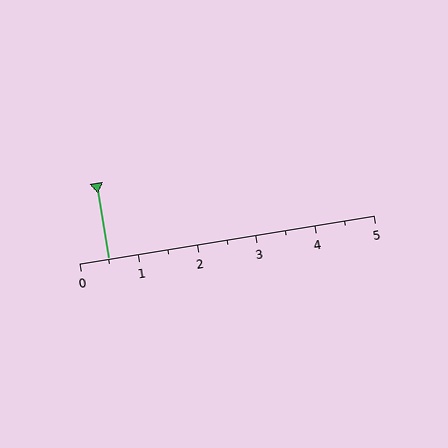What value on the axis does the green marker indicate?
The marker indicates approximately 0.5.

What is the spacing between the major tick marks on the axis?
The major ticks are spaced 1 apart.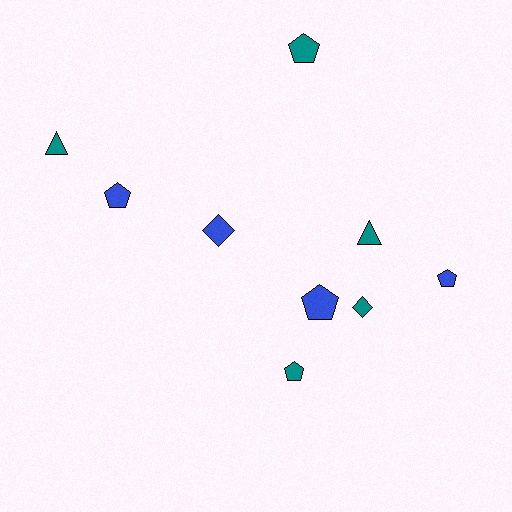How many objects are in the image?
There are 9 objects.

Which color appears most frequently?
Teal, with 5 objects.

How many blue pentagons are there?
There are 3 blue pentagons.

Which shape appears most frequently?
Pentagon, with 5 objects.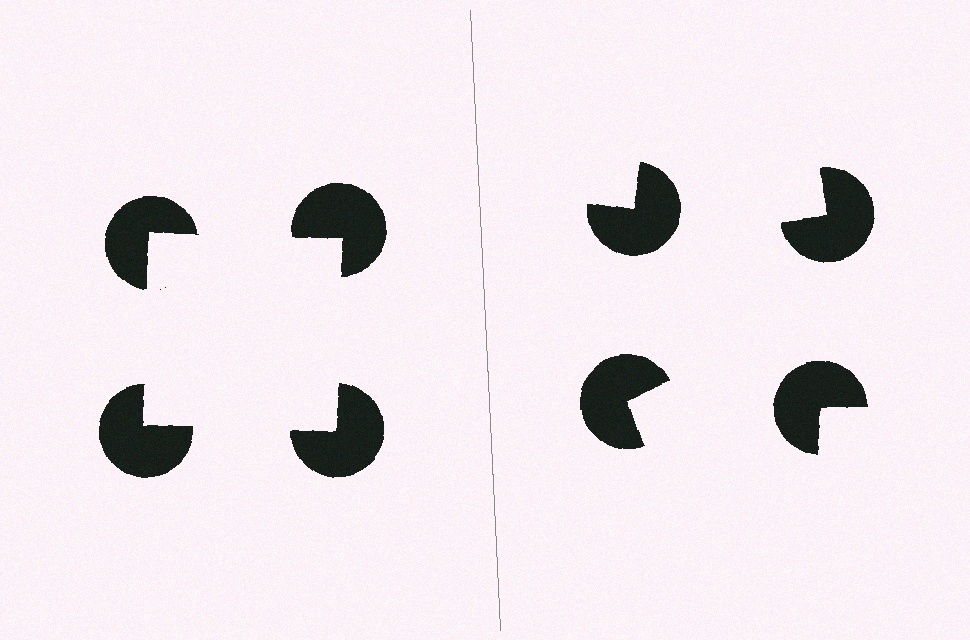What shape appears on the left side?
An illusory square.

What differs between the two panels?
The pac-man discs are positioned identically on both sides; only the wedge orientations differ. On the left they align to a square; on the right they are misaligned.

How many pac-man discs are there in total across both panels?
8 — 4 on each side.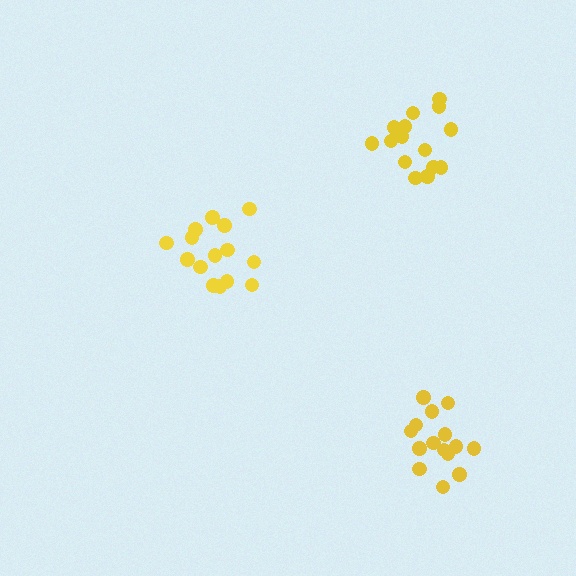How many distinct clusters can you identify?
There are 3 distinct clusters.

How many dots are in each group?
Group 1: 15 dots, Group 2: 15 dots, Group 3: 15 dots (45 total).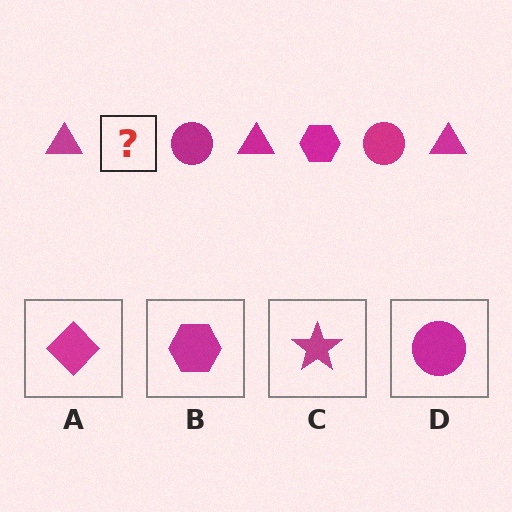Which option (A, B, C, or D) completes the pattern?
B.